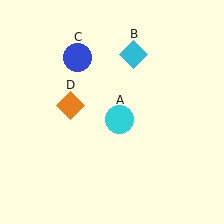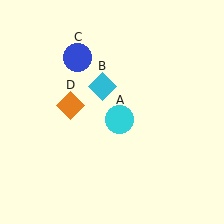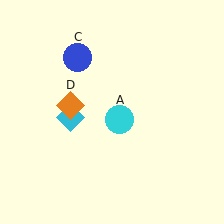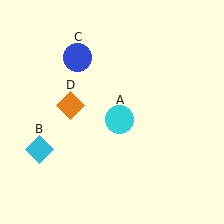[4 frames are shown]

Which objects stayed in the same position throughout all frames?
Cyan circle (object A) and blue circle (object C) and orange diamond (object D) remained stationary.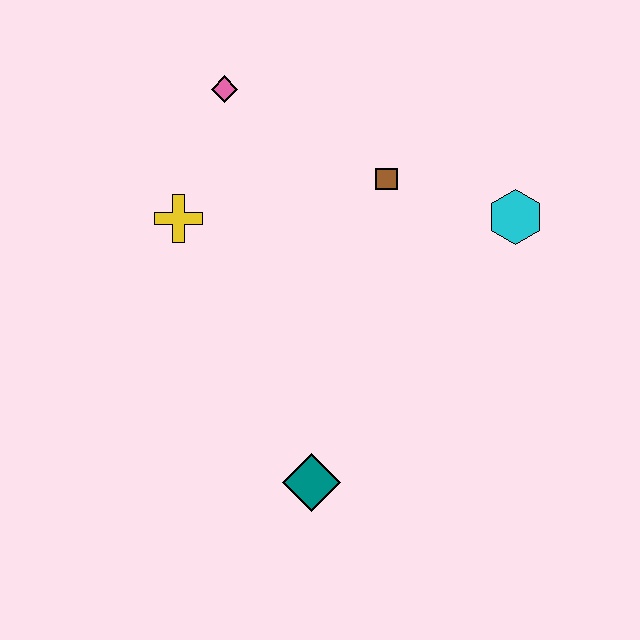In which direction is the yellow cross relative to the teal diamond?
The yellow cross is above the teal diamond.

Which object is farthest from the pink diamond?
The teal diamond is farthest from the pink diamond.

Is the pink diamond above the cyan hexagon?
Yes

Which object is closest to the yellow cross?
The pink diamond is closest to the yellow cross.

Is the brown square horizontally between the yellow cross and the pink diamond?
No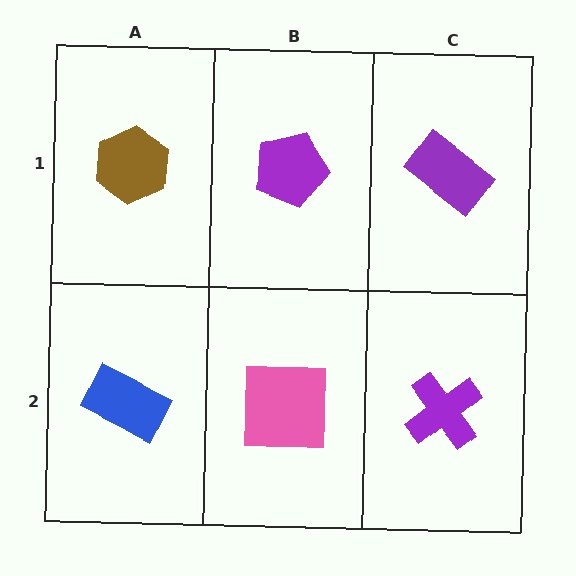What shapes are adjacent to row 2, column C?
A purple rectangle (row 1, column C), a pink square (row 2, column B).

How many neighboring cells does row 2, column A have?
2.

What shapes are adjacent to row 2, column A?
A brown hexagon (row 1, column A), a pink square (row 2, column B).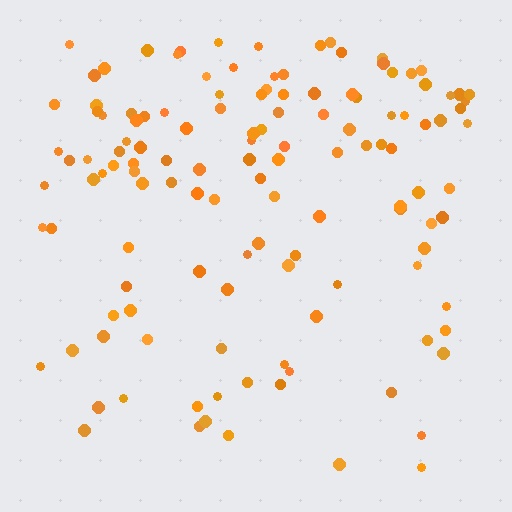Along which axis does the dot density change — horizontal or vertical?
Vertical.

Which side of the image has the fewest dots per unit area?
The bottom.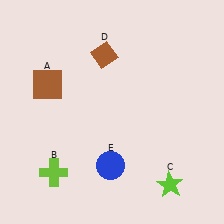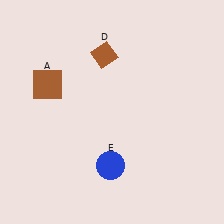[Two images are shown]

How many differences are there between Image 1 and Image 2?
There are 2 differences between the two images.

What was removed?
The lime star (C), the lime cross (B) were removed in Image 2.